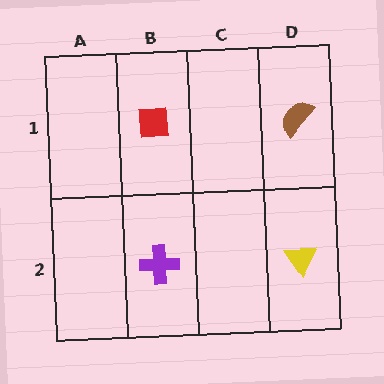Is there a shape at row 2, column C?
No, that cell is empty.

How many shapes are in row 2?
2 shapes.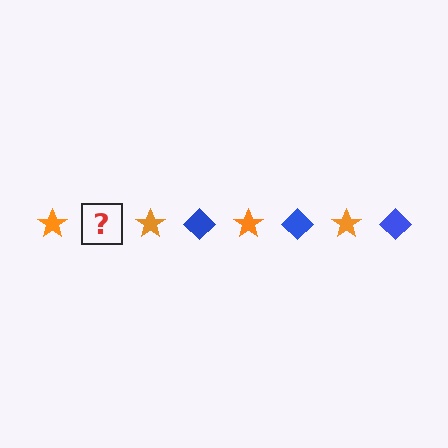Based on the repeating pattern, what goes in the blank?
The blank should be a blue diamond.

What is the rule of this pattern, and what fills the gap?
The rule is that the pattern alternates between orange star and blue diamond. The gap should be filled with a blue diamond.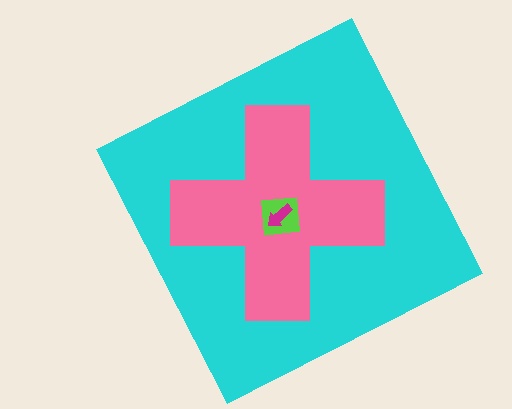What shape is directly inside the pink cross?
The lime square.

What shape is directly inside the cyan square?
The pink cross.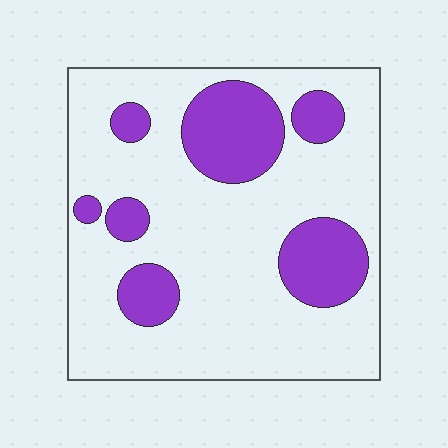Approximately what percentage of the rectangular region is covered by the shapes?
Approximately 25%.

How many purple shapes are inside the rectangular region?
7.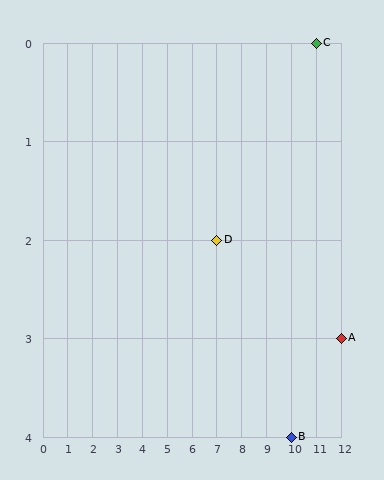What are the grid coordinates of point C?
Point C is at grid coordinates (11, 0).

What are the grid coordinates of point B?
Point B is at grid coordinates (10, 4).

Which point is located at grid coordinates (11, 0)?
Point C is at (11, 0).